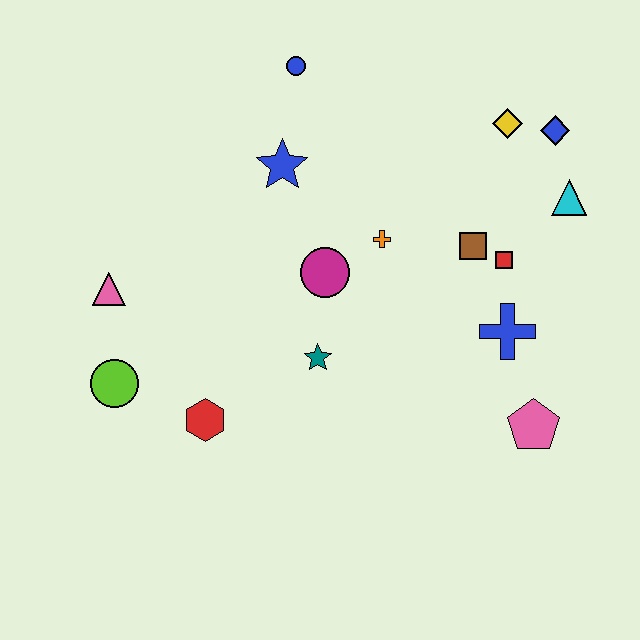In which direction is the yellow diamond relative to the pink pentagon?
The yellow diamond is above the pink pentagon.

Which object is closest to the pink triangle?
The lime circle is closest to the pink triangle.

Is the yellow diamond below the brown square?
No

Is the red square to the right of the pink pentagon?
No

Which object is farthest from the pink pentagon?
The pink triangle is farthest from the pink pentagon.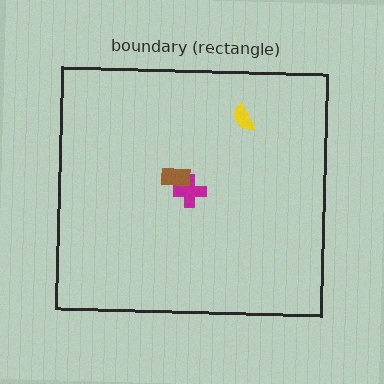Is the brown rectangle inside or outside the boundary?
Inside.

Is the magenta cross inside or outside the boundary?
Inside.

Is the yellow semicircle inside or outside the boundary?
Inside.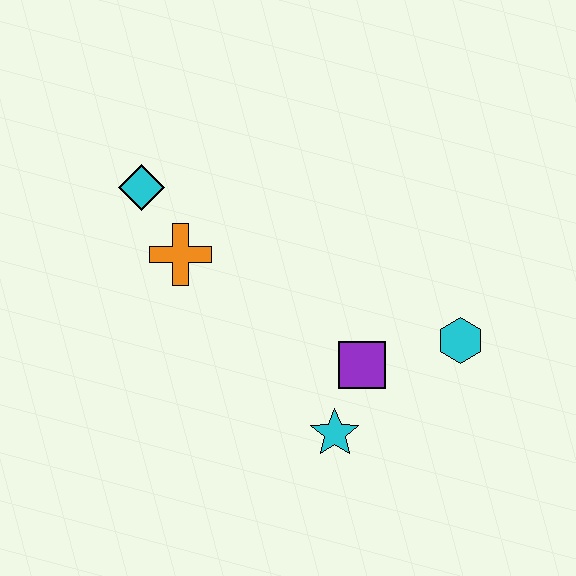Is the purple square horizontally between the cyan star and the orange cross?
No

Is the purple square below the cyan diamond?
Yes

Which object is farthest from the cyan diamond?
The cyan hexagon is farthest from the cyan diamond.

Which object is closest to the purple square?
The cyan star is closest to the purple square.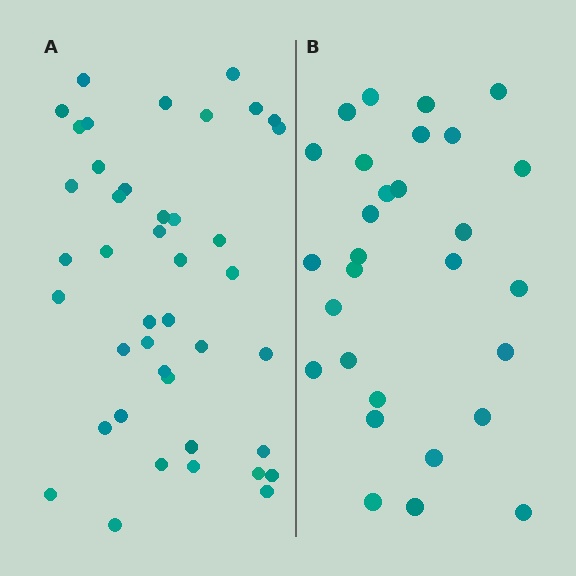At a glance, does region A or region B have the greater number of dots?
Region A (the left region) has more dots.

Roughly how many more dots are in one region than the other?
Region A has approximately 15 more dots than region B.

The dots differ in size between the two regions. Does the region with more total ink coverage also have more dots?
No. Region B has more total ink coverage because its dots are larger, but region A actually contains more individual dots. Total area can be misleading — the number of items is what matters here.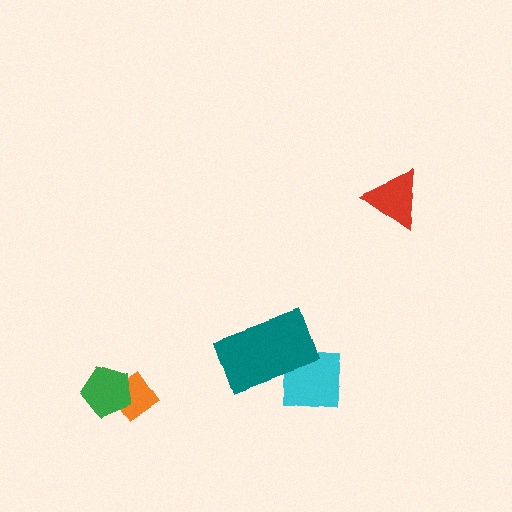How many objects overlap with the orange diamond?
1 object overlaps with the orange diamond.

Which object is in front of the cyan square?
The teal rectangle is in front of the cyan square.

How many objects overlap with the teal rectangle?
1 object overlaps with the teal rectangle.